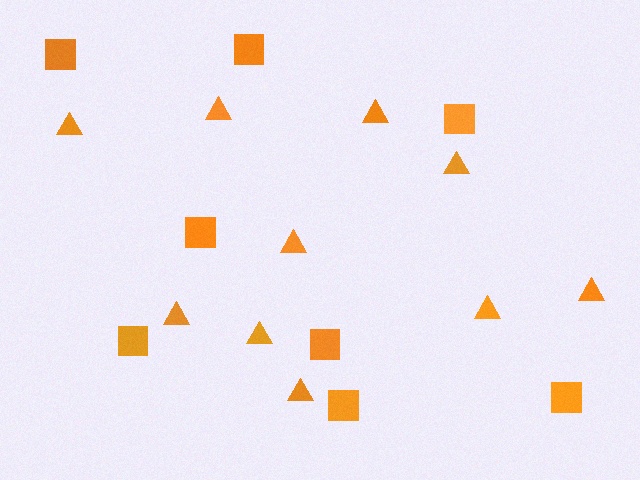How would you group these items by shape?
There are 2 groups: one group of squares (8) and one group of triangles (10).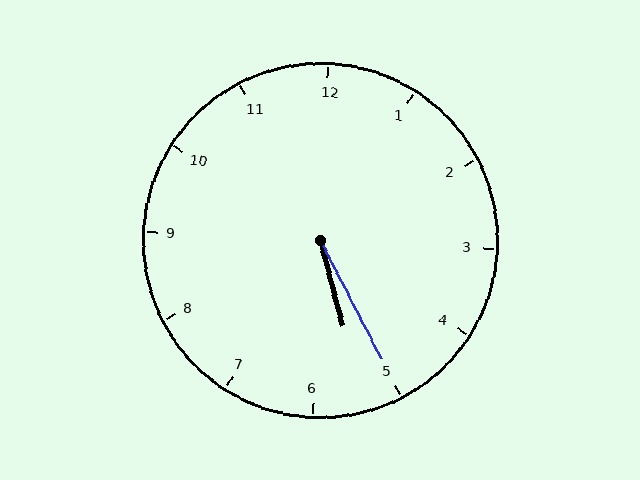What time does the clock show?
5:25.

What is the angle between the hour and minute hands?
Approximately 12 degrees.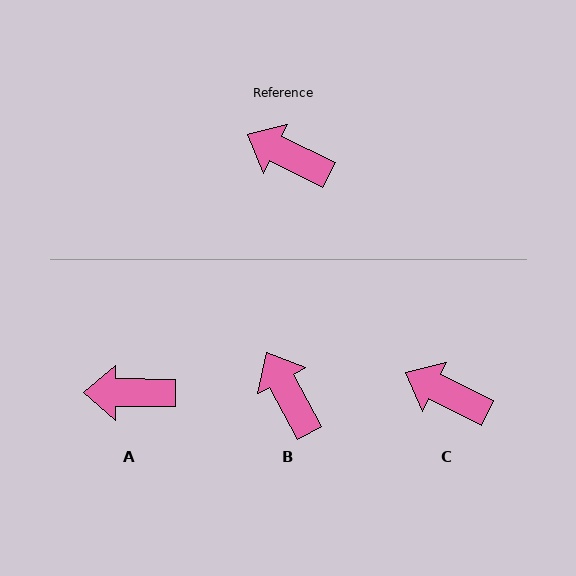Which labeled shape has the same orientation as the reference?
C.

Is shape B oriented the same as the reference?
No, it is off by about 35 degrees.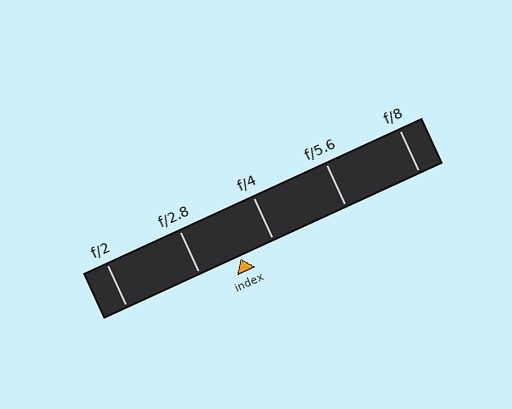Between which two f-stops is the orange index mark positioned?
The index mark is between f/2.8 and f/4.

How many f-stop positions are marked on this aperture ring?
There are 5 f-stop positions marked.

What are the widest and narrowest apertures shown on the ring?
The widest aperture shown is f/2 and the narrowest is f/8.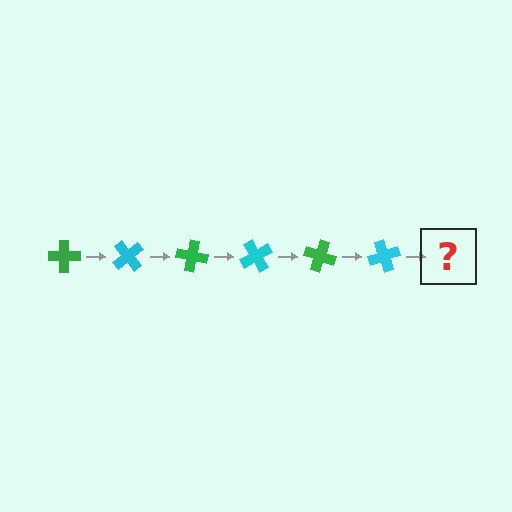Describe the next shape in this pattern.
It should be a green cross, rotated 300 degrees from the start.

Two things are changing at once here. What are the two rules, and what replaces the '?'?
The two rules are that it rotates 50 degrees each step and the color cycles through green and cyan. The '?' should be a green cross, rotated 300 degrees from the start.